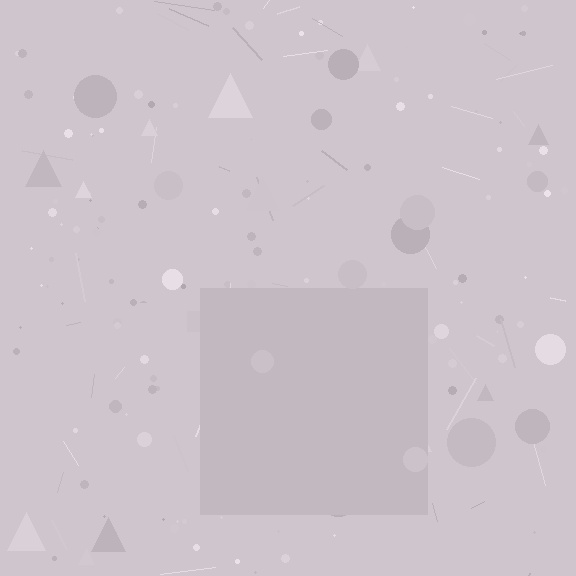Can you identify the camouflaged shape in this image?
The camouflaged shape is a square.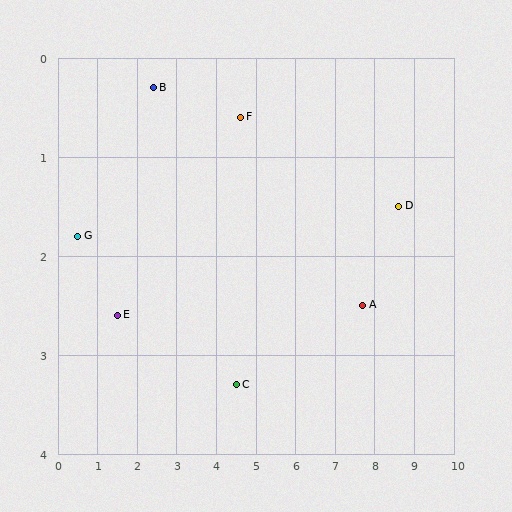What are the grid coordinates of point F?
Point F is at approximately (4.6, 0.6).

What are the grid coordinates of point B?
Point B is at approximately (2.4, 0.3).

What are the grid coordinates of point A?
Point A is at approximately (7.7, 2.5).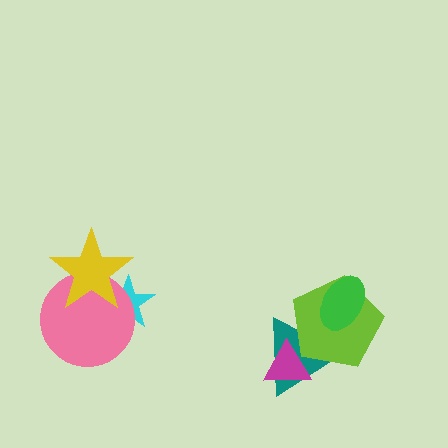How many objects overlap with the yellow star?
2 objects overlap with the yellow star.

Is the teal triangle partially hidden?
Yes, it is partially covered by another shape.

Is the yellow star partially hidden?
No, no other shape covers it.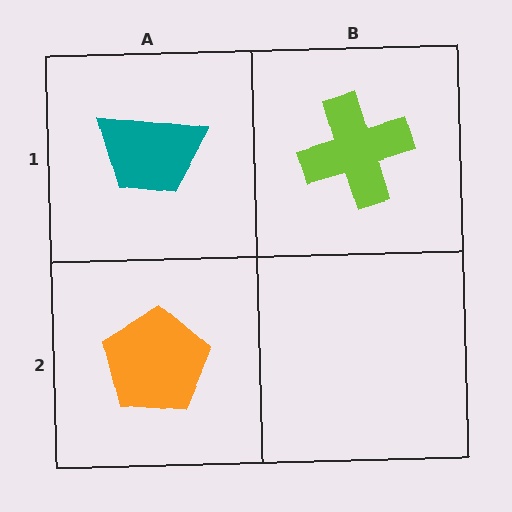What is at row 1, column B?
A lime cross.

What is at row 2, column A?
An orange pentagon.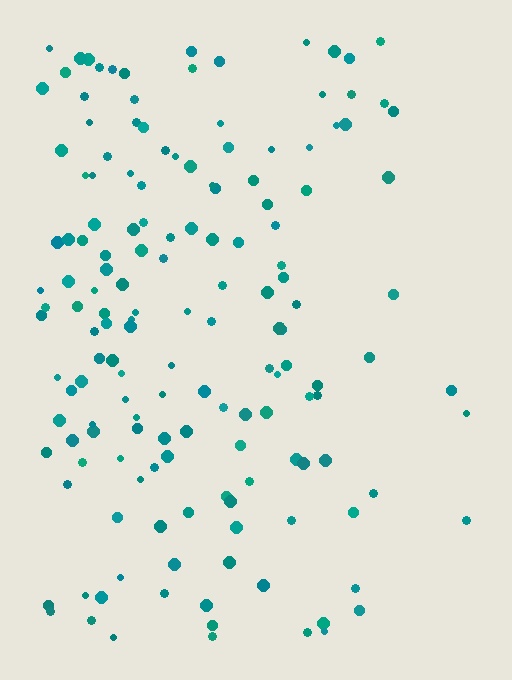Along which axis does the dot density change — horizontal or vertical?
Horizontal.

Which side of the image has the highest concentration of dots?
The left.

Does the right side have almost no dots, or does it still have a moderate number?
Still a moderate number, just noticeably fewer than the left.